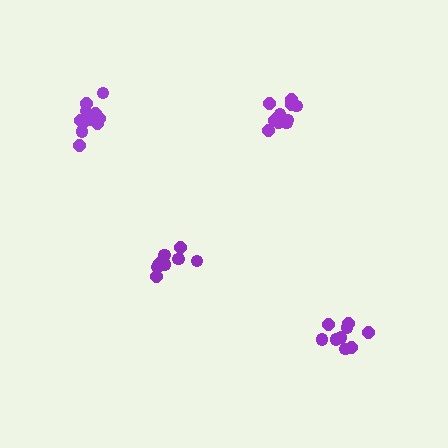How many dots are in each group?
Group 1: 11 dots, Group 2: 9 dots, Group 3: 9 dots, Group 4: 13 dots (42 total).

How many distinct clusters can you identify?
There are 4 distinct clusters.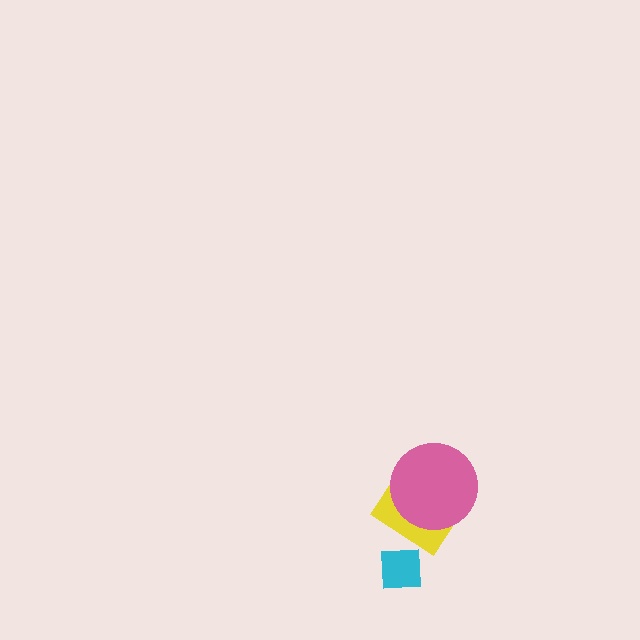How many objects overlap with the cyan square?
1 object overlaps with the cyan square.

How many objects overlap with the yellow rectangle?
2 objects overlap with the yellow rectangle.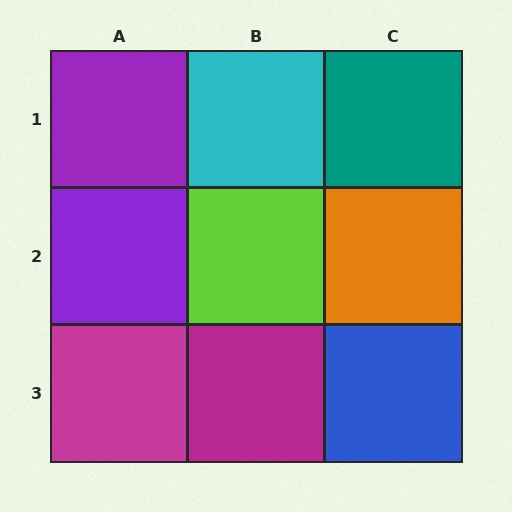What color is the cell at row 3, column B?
Magenta.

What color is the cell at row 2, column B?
Lime.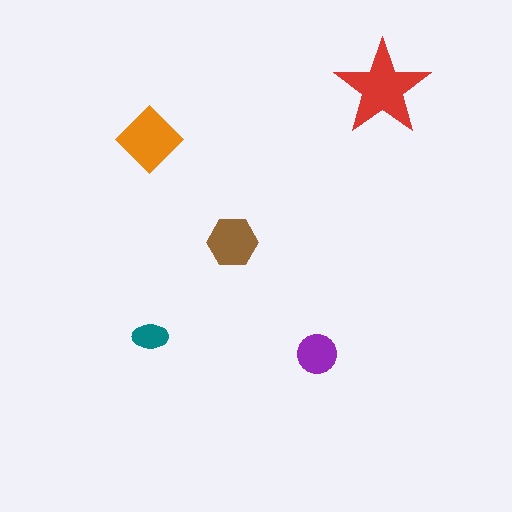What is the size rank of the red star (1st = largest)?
1st.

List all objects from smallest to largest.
The teal ellipse, the purple circle, the brown hexagon, the orange diamond, the red star.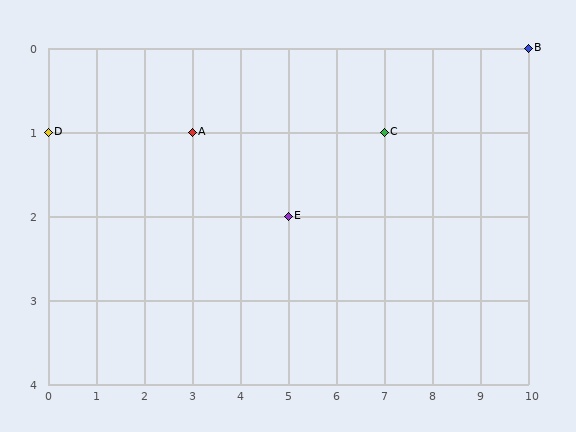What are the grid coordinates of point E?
Point E is at grid coordinates (5, 2).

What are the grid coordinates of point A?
Point A is at grid coordinates (3, 1).